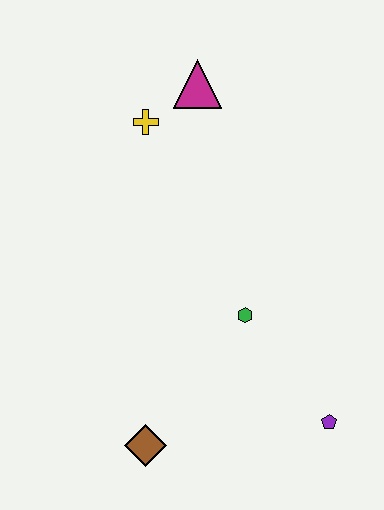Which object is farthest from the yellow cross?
The purple pentagon is farthest from the yellow cross.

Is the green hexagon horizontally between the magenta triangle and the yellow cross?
No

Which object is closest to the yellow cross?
The magenta triangle is closest to the yellow cross.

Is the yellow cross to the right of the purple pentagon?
No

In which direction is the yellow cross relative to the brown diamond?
The yellow cross is above the brown diamond.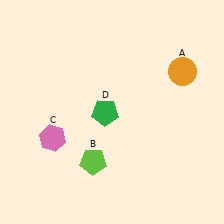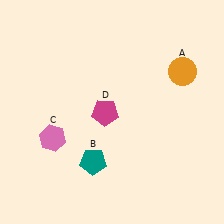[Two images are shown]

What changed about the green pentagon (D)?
In Image 1, D is green. In Image 2, it changed to magenta.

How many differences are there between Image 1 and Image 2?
There are 2 differences between the two images.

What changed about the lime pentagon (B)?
In Image 1, B is lime. In Image 2, it changed to teal.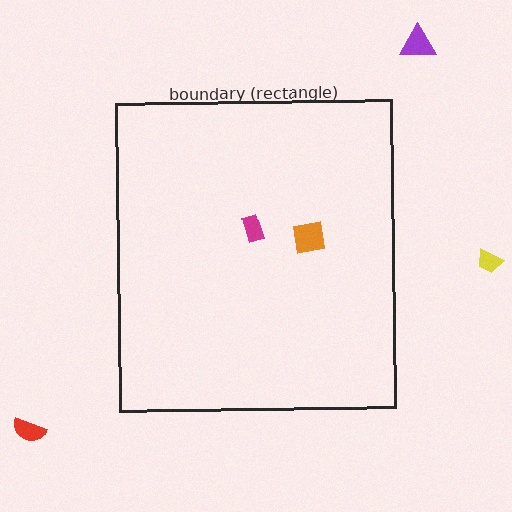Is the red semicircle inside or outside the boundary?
Outside.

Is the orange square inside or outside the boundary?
Inside.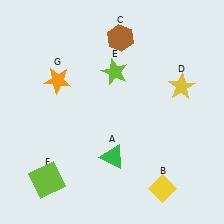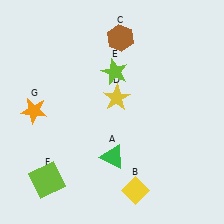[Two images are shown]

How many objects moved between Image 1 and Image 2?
3 objects moved between the two images.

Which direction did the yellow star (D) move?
The yellow star (D) moved left.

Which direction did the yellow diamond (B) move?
The yellow diamond (B) moved left.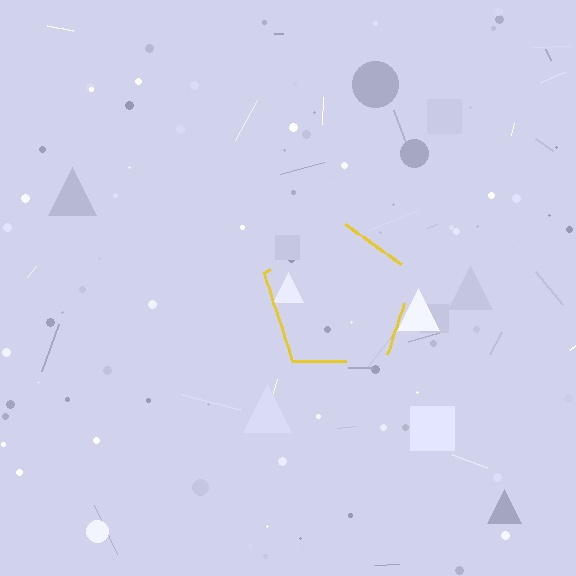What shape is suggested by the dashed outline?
The dashed outline suggests a pentagon.